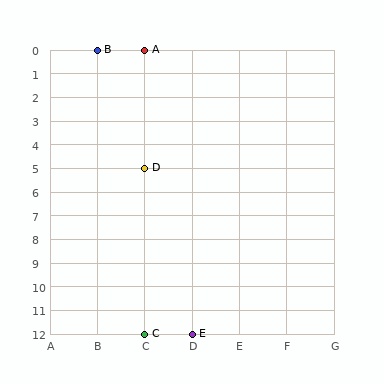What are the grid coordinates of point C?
Point C is at grid coordinates (C, 12).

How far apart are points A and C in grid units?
Points A and C are 12 rows apart.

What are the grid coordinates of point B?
Point B is at grid coordinates (B, 0).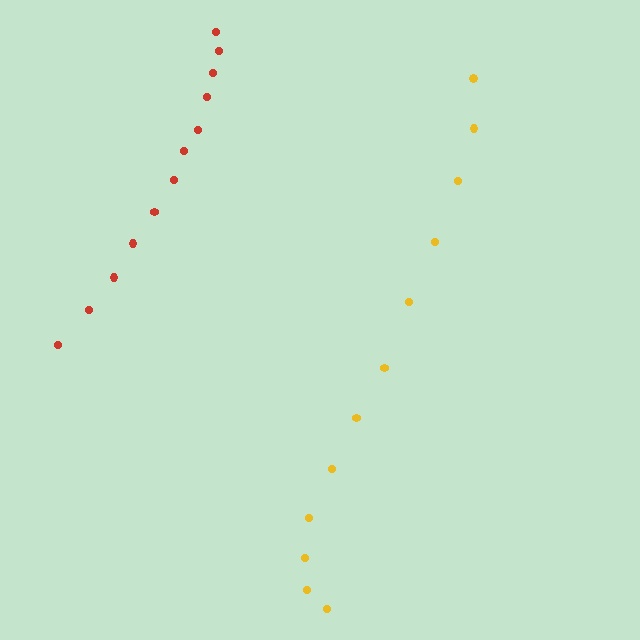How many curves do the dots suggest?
There are 2 distinct paths.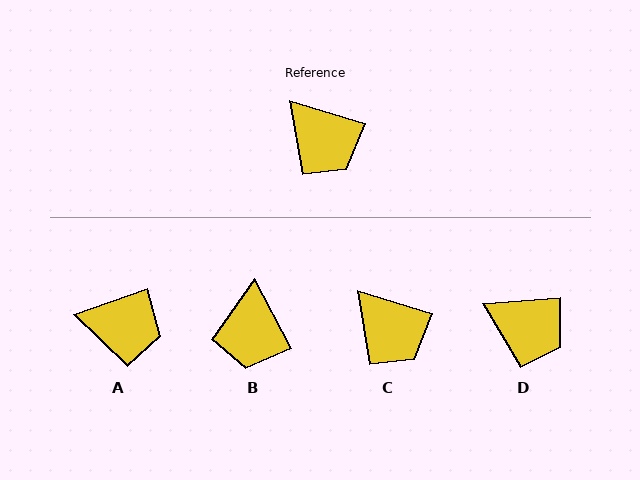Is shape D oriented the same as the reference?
No, it is off by about 21 degrees.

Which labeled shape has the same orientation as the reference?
C.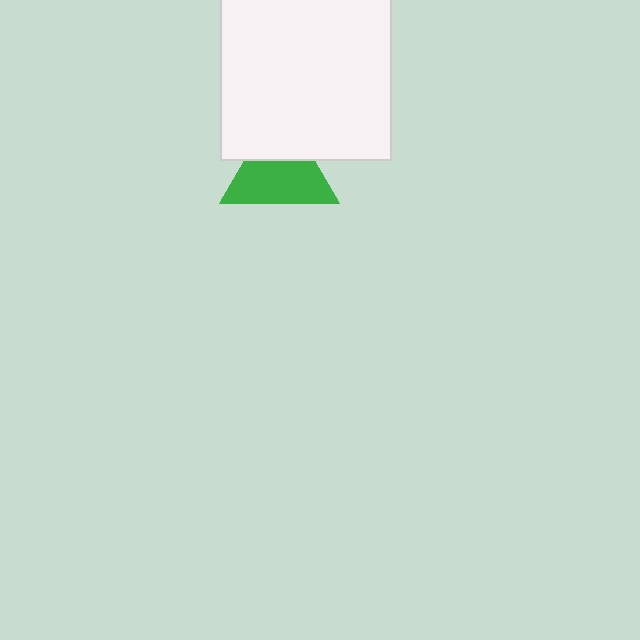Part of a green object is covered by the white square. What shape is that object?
It is a triangle.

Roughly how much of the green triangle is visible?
About half of it is visible (roughly 65%).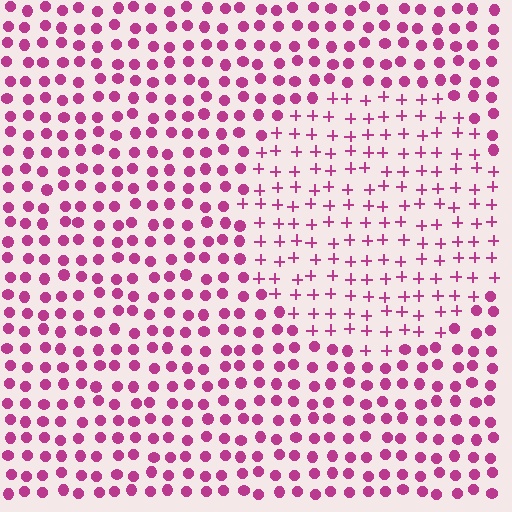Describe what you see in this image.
The image is filled with small magenta elements arranged in a uniform grid. A circle-shaped region contains plus signs, while the surrounding area contains circles. The boundary is defined purely by the change in element shape.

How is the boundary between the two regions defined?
The boundary is defined by a change in element shape: plus signs inside vs. circles outside. All elements share the same color and spacing.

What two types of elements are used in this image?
The image uses plus signs inside the circle region and circles outside it.